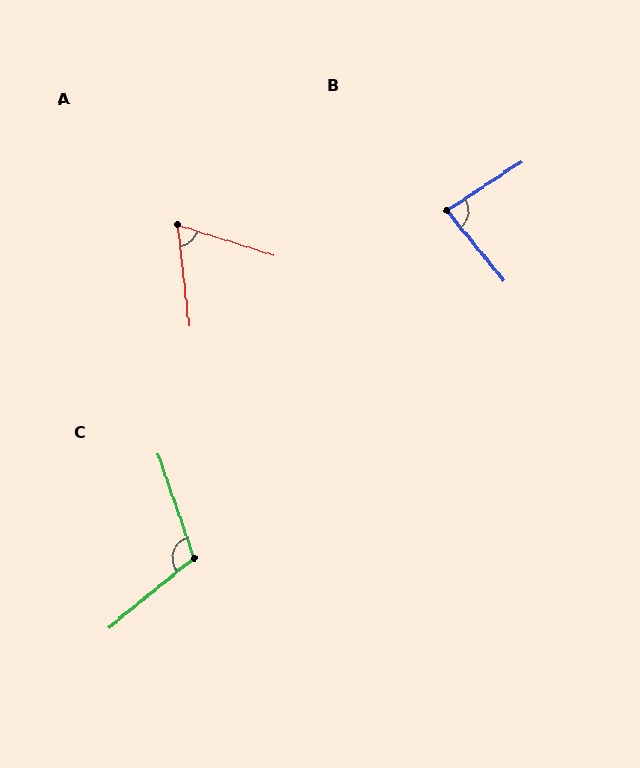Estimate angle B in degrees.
Approximately 84 degrees.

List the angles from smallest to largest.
A (66°), B (84°), C (111°).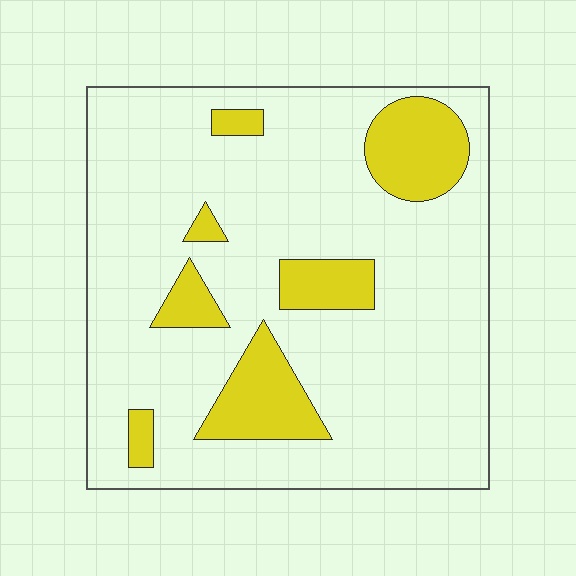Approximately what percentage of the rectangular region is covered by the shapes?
Approximately 20%.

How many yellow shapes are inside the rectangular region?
7.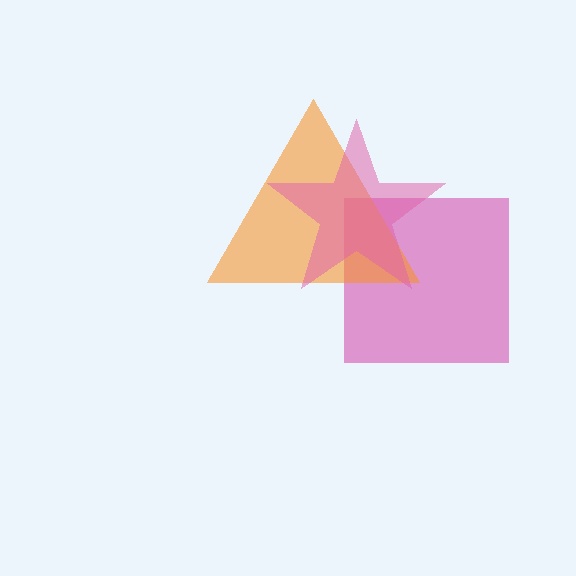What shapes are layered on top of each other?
The layered shapes are: a magenta square, an orange triangle, a pink star.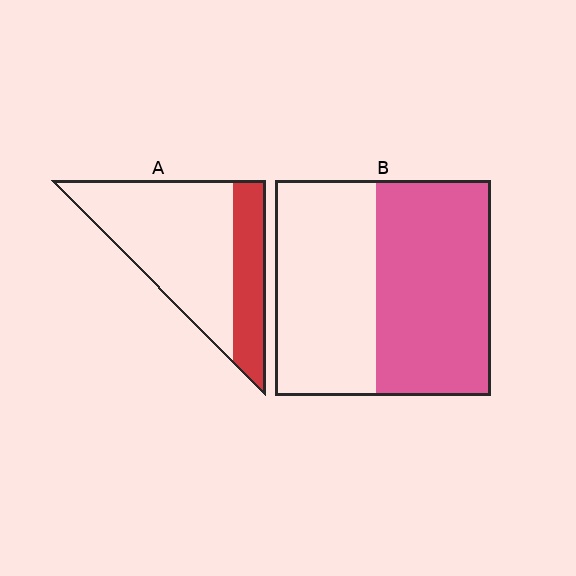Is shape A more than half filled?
No.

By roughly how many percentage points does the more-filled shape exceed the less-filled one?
By roughly 25 percentage points (B over A).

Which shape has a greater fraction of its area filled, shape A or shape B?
Shape B.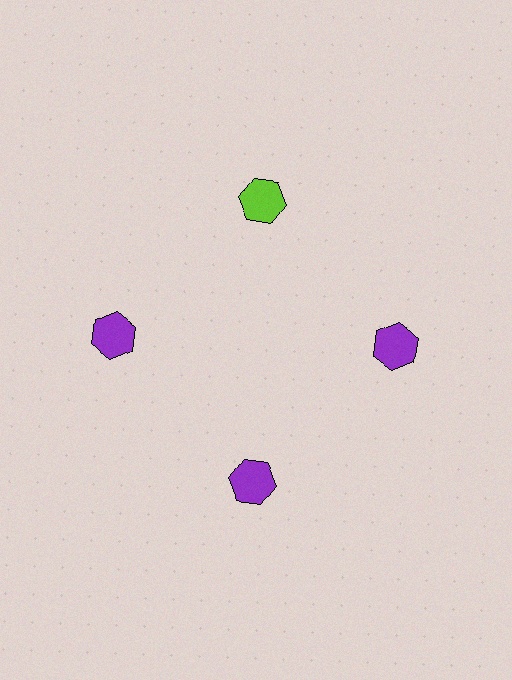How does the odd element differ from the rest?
It has a different color: lime instead of purple.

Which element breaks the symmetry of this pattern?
The lime hexagon at roughly the 12 o'clock position breaks the symmetry. All other shapes are purple hexagons.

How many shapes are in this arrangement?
There are 4 shapes arranged in a ring pattern.